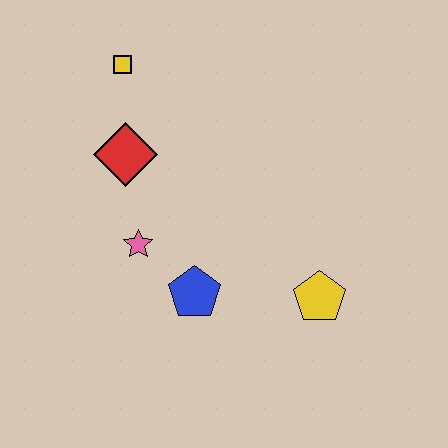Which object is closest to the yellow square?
The red diamond is closest to the yellow square.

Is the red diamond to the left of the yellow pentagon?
Yes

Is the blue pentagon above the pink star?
No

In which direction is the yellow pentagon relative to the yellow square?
The yellow pentagon is below the yellow square.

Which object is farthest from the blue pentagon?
The yellow square is farthest from the blue pentagon.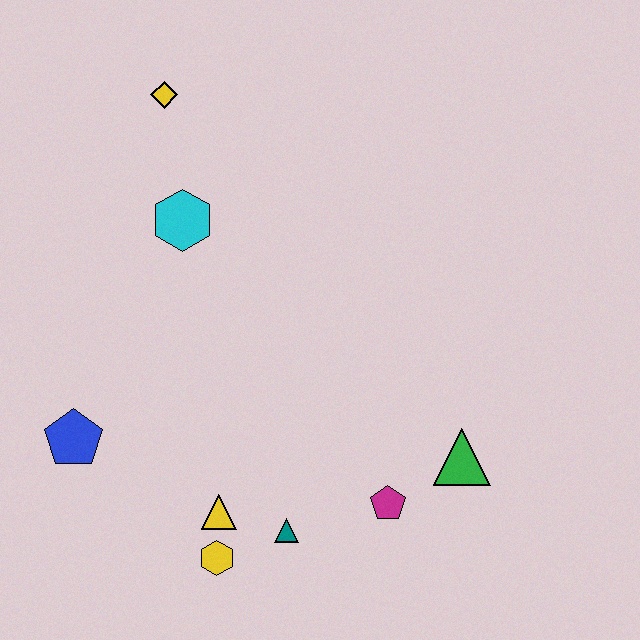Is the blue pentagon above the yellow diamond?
No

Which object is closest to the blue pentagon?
The yellow triangle is closest to the blue pentagon.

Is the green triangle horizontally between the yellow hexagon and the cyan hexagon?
No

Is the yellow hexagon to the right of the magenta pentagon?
No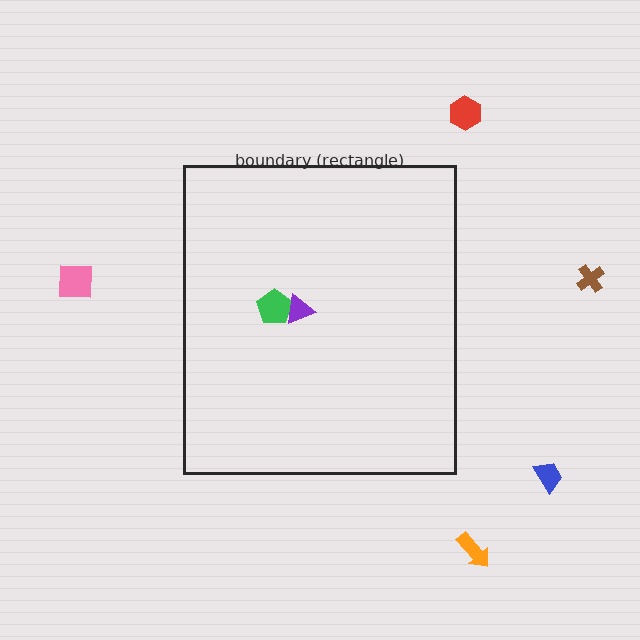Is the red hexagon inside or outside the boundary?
Outside.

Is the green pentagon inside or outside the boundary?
Inside.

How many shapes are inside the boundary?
2 inside, 5 outside.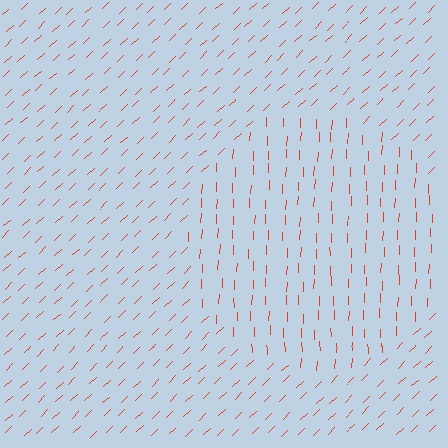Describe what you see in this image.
The image is filled with small red line segments. A circle region in the image has lines oriented differently from the surrounding lines, creating a visible texture boundary.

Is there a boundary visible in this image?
Yes, there is a texture boundary formed by a change in line orientation.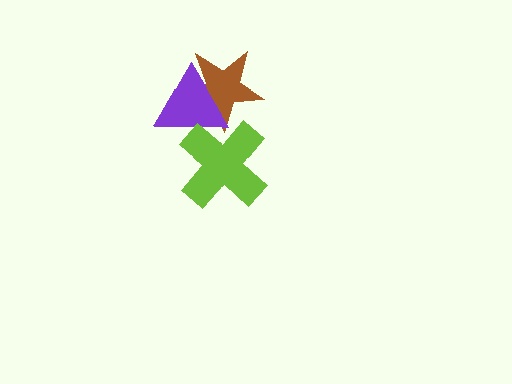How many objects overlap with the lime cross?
2 objects overlap with the lime cross.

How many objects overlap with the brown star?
2 objects overlap with the brown star.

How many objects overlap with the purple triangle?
2 objects overlap with the purple triangle.